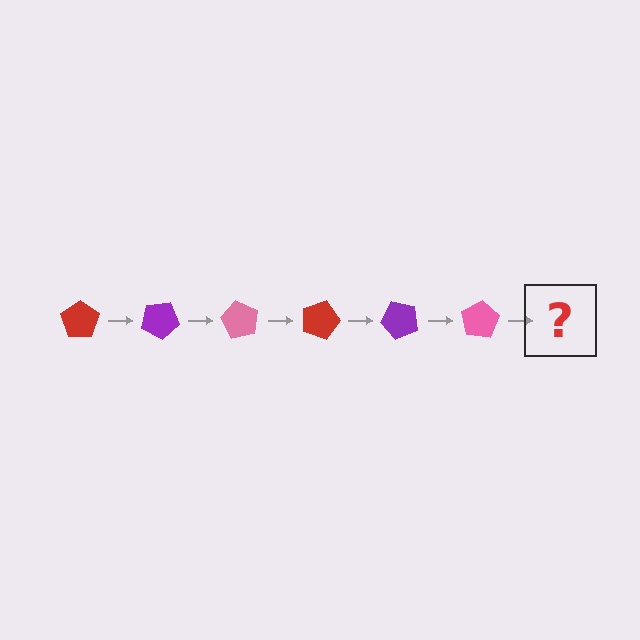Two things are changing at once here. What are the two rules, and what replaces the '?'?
The two rules are that it rotates 30 degrees each step and the color cycles through red, purple, and pink. The '?' should be a red pentagon, rotated 180 degrees from the start.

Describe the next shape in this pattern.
It should be a red pentagon, rotated 180 degrees from the start.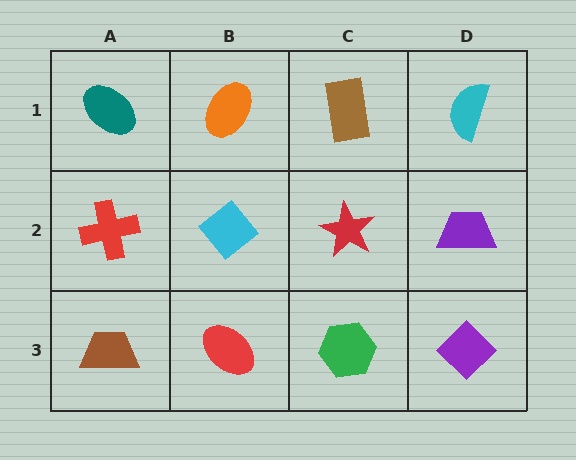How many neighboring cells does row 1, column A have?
2.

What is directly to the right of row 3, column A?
A red ellipse.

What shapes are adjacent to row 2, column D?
A cyan semicircle (row 1, column D), a purple diamond (row 3, column D), a red star (row 2, column C).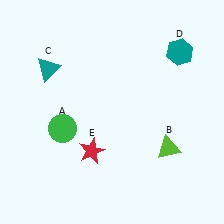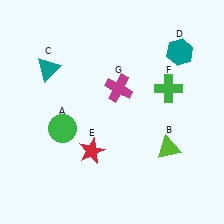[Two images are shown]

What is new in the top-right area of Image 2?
A magenta cross (G) was added in the top-right area of Image 2.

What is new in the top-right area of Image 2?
A green cross (F) was added in the top-right area of Image 2.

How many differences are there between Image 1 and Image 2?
There are 2 differences between the two images.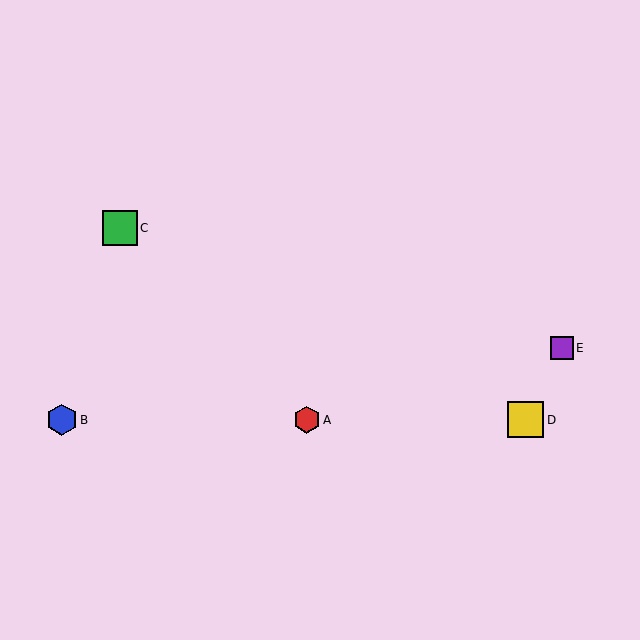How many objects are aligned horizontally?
3 objects (A, B, D) are aligned horizontally.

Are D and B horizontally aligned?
Yes, both are at y≈420.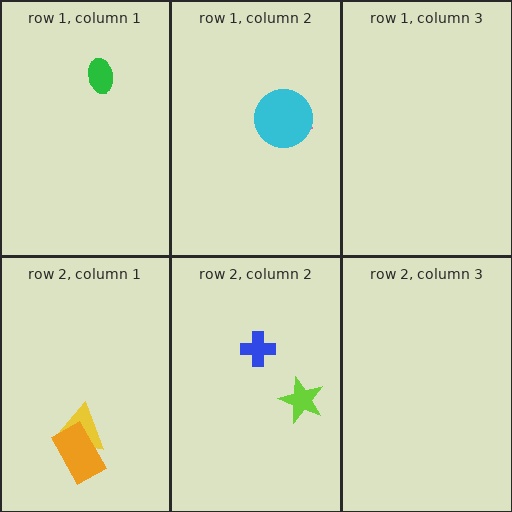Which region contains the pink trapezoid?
The row 1, column 2 region.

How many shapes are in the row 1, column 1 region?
1.